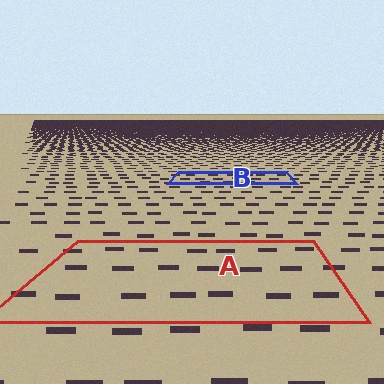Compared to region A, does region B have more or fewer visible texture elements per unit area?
Region B has more texture elements per unit area — they are packed more densely because it is farther away.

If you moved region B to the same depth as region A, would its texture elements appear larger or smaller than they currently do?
They would appear larger. At a closer depth, the same texture elements are projected at a bigger on-screen size.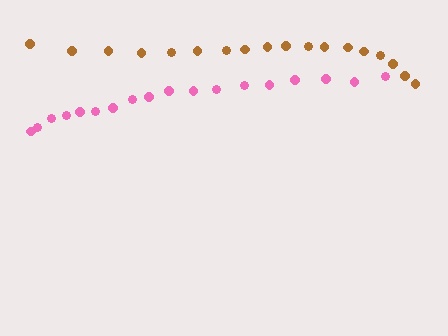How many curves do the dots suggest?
There are 2 distinct paths.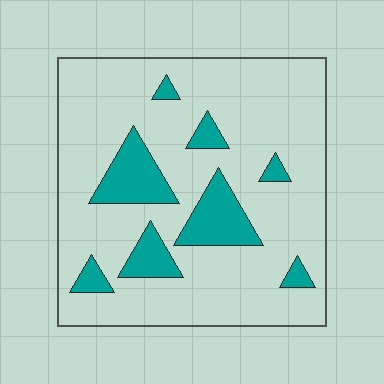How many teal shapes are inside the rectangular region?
8.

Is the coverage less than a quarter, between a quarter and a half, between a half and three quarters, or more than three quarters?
Less than a quarter.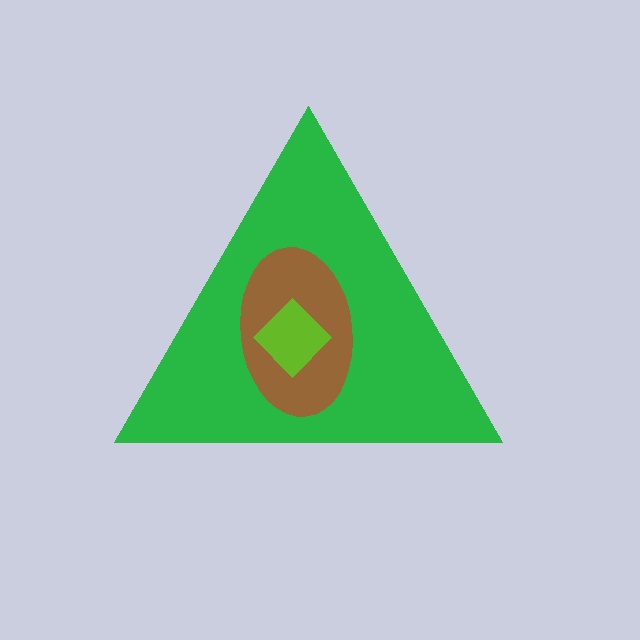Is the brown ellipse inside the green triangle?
Yes.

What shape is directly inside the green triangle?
The brown ellipse.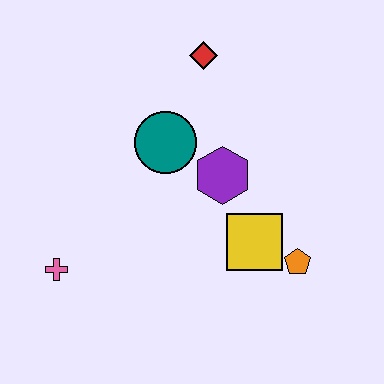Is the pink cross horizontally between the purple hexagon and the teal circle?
No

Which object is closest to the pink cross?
The teal circle is closest to the pink cross.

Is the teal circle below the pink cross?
No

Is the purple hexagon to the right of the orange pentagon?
No